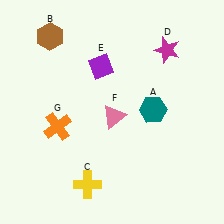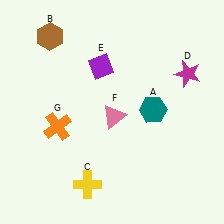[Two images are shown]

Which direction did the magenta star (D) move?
The magenta star (D) moved down.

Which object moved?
The magenta star (D) moved down.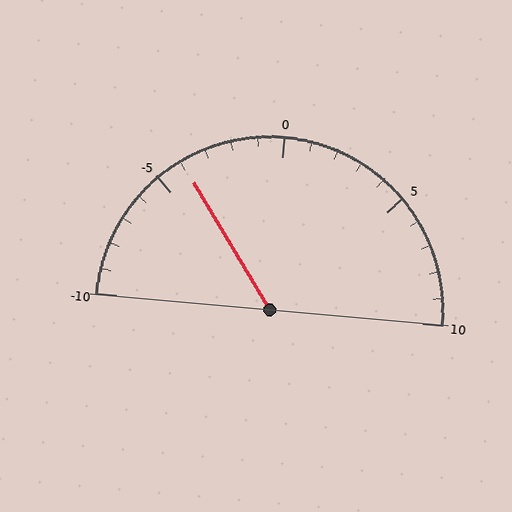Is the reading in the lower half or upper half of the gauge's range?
The reading is in the lower half of the range (-10 to 10).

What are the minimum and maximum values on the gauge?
The gauge ranges from -10 to 10.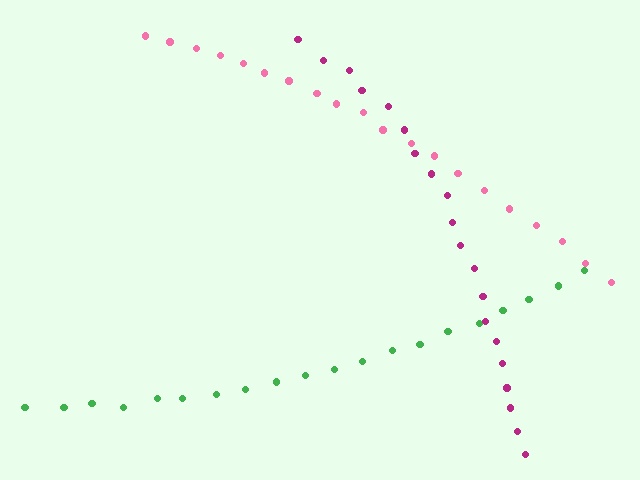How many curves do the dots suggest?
There are 3 distinct paths.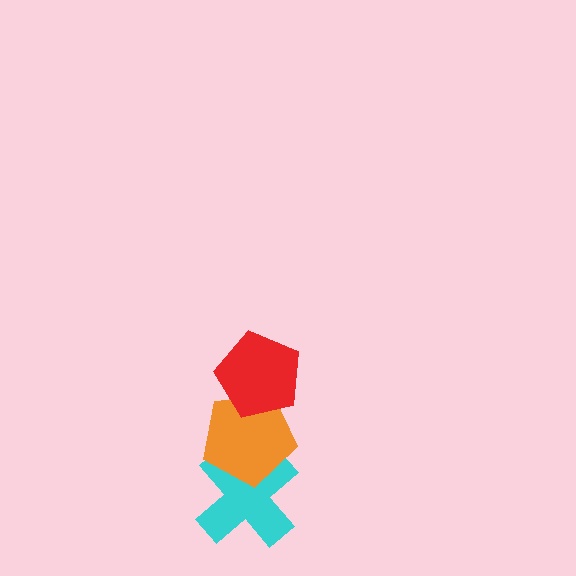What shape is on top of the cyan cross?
The orange pentagon is on top of the cyan cross.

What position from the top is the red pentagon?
The red pentagon is 1st from the top.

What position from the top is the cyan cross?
The cyan cross is 3rd from the top.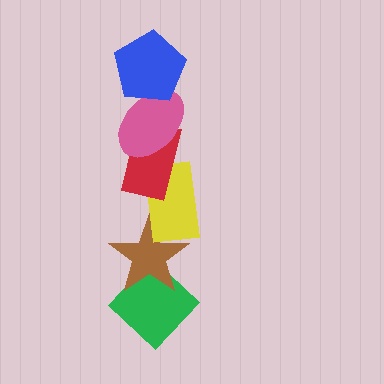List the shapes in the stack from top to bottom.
From top to bottom: the blue pentagon, the pink ellipse, the red rectangle, the yellow rectangle, the brown star, the green diamond.